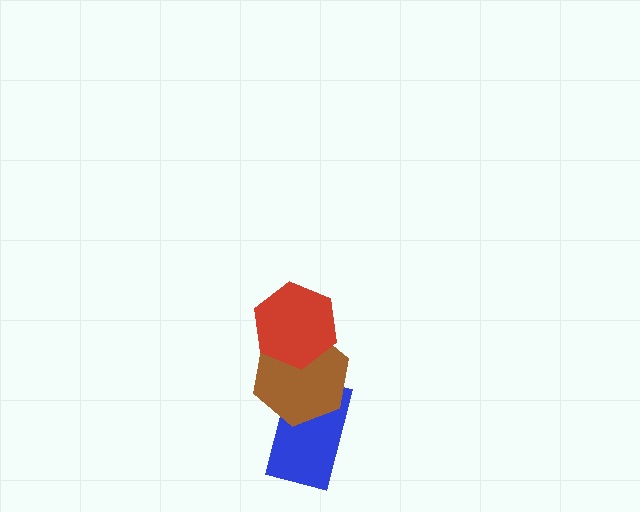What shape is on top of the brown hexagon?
The red hexagon is on top of the brown hexagon.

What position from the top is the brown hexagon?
The brown hexagon is 2nd from the top.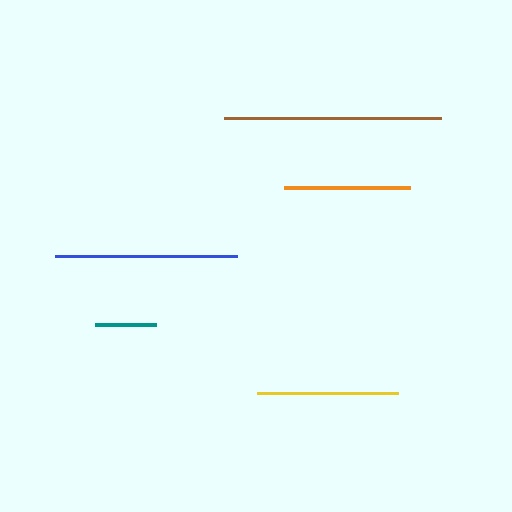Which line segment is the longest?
The brown line is the longest at approximately 216 pixels.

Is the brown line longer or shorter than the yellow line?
The brown line is longer than the yellow line.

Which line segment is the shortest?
The teal line is the shortest at approximately 61 pixels.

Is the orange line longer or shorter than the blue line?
The blue line is longer than the orange line.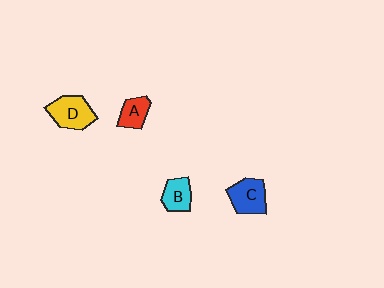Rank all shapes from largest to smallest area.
From largest to smallest: D (yellow), C (blue), B (cyan), A (red).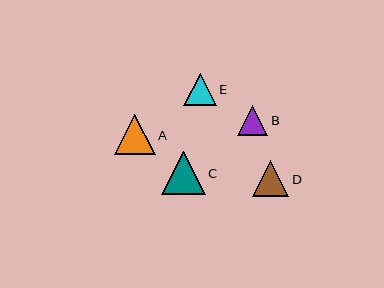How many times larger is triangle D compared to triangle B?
Triangle D is approximately 1.2 times the size of triangle B.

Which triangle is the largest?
Triangle C is the largest with a size of approximately 43 pixels.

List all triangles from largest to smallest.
From largest to smallest: C, A, D, E, B.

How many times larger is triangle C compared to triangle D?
Triangle C is approximately 1.2 times the size of triangle D.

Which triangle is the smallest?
Triangle B is the smallest with a size of approximately 30 pixels.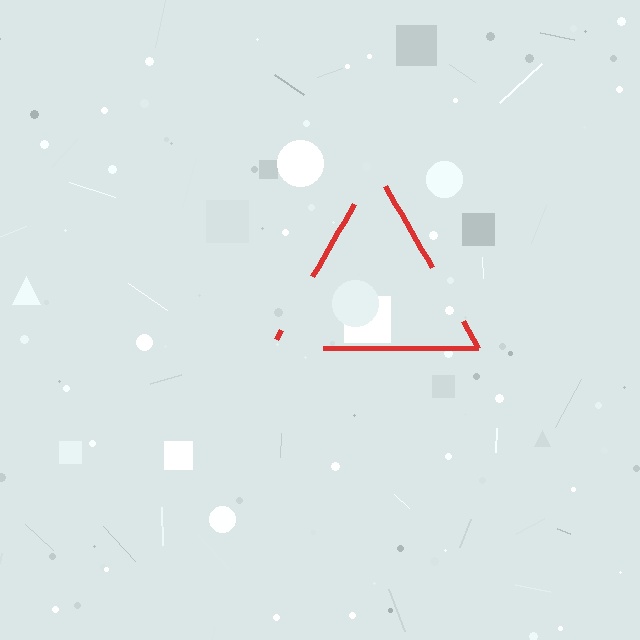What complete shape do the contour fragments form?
The contour fragments form a triangle.